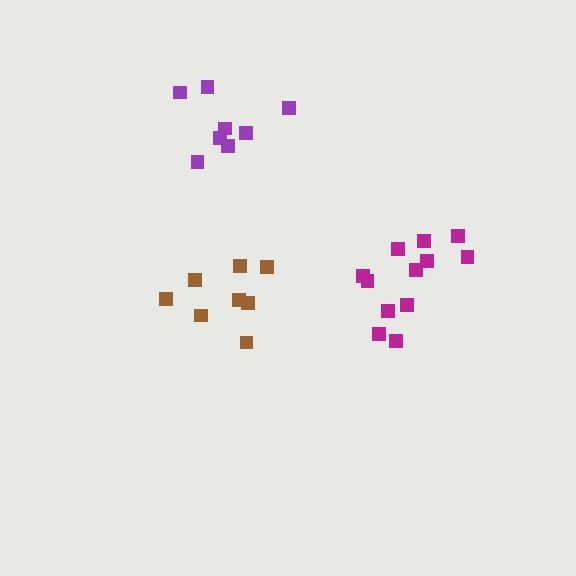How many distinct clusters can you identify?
There are 3 distinct clusters.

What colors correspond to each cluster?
The clusters are colored: magenta, brown, purple.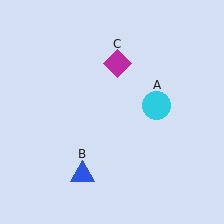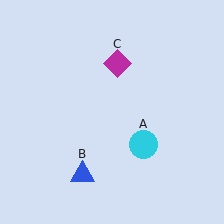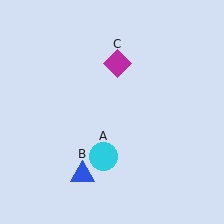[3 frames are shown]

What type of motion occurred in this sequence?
The cyan circle (object A) rotated clockwise around the center of the scene.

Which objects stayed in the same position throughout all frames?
Blue triangle (object B) and magenta diamond (object C) remained stationary.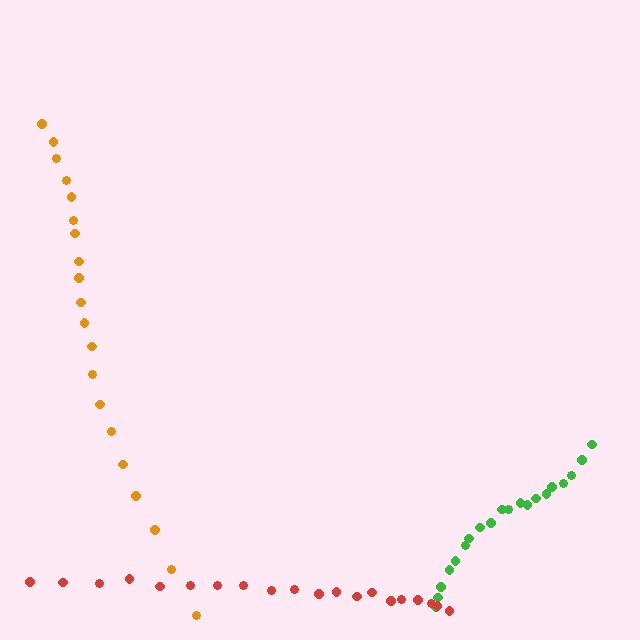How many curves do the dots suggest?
There are 3 distinct paths.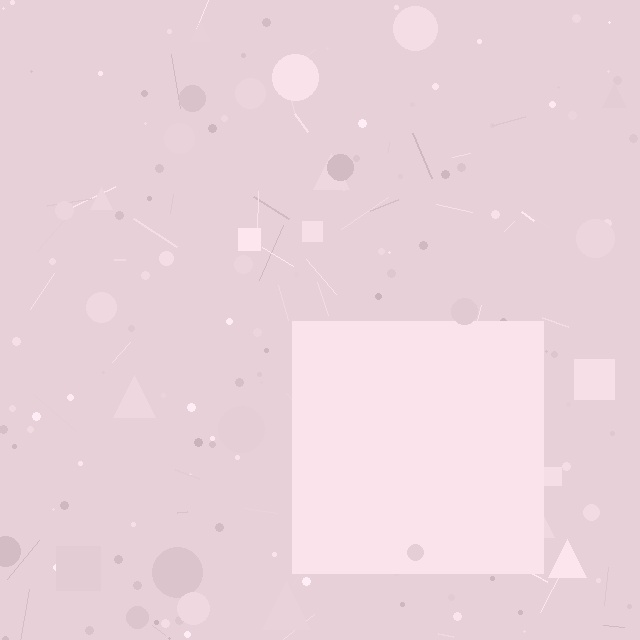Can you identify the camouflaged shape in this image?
The camouflaged shape is a square.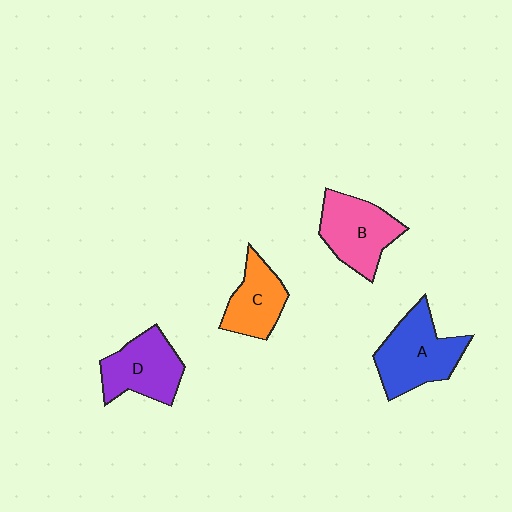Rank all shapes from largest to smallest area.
From largest to smallest: A (blue), B (pink), D (purple), C (orange).